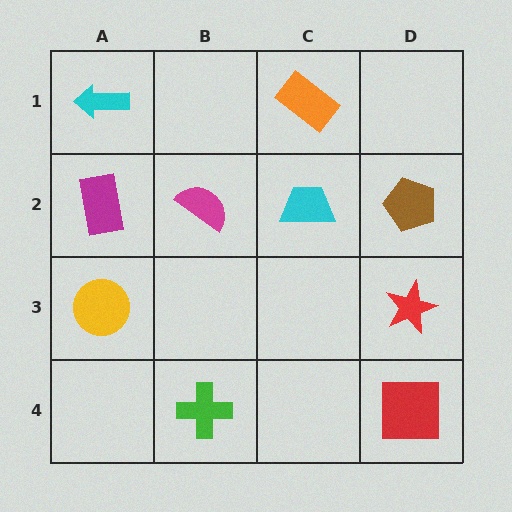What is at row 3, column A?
A yellow circle.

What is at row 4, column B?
A green cross.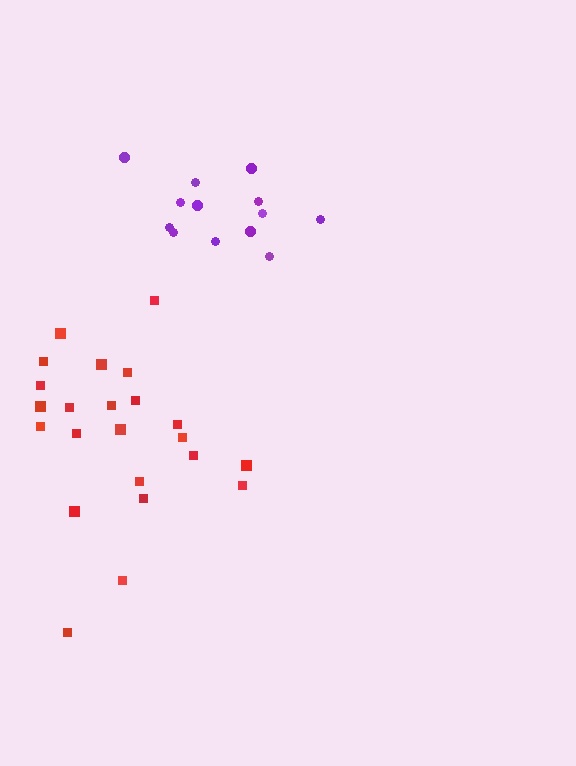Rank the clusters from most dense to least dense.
red, purple.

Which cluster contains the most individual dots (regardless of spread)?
Red (24).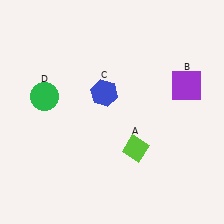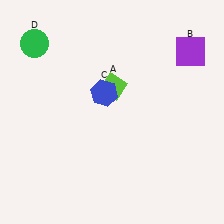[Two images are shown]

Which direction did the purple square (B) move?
The purple square (B) moved up.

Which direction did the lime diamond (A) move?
The lime diamond (A) moved up.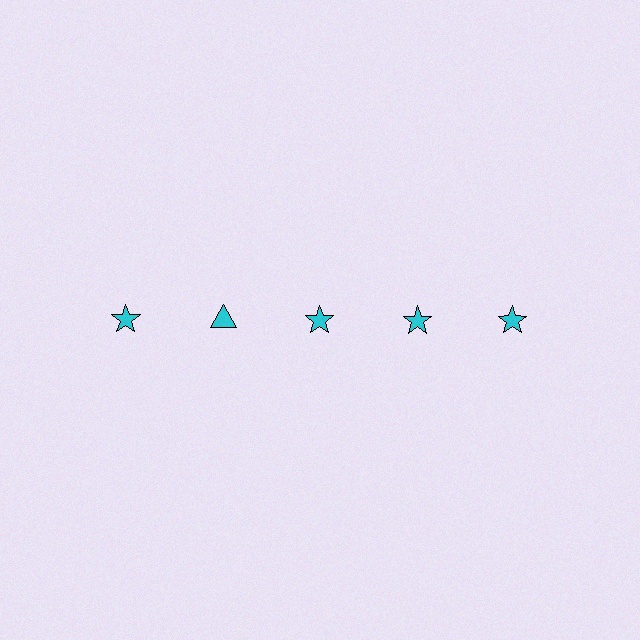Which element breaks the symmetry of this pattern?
The cyan triangle in the top row, second from left column breaks the symmetry. All other shapes are cyan stars.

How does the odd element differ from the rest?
It has a different shape: triangle instead of star.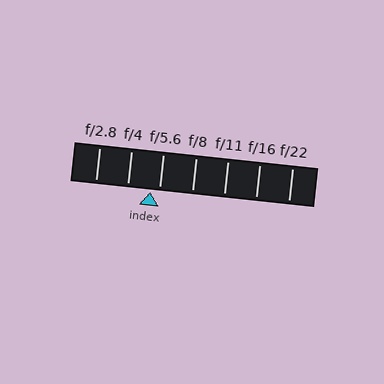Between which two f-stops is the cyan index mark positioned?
The index mark is between f/4 and f/5.6.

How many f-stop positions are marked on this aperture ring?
There are 7 f-stop positions marked.